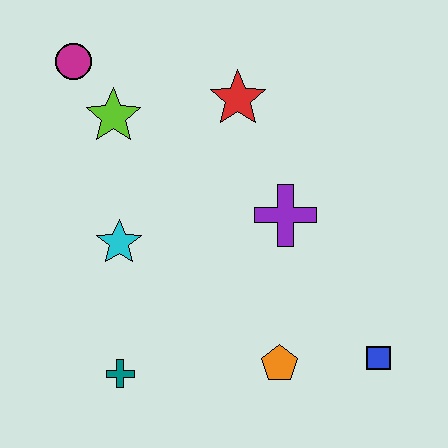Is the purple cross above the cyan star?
Yes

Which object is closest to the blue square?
The orange pentagon is closest to the blue square.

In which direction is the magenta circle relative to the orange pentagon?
The magenta circle is above the orange pentagon.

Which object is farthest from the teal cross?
The magenta circle is farthest from the teal cross.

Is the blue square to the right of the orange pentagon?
Yes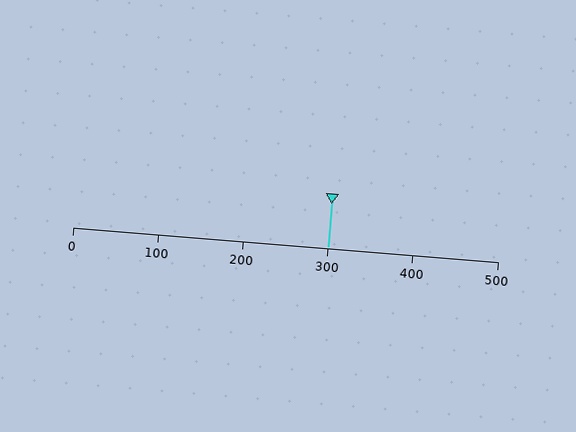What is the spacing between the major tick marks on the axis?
The major ticks are spaced 100 apart.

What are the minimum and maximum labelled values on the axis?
The axis runs from 0 to 500.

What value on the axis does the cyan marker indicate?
The marker indicates approximately 300.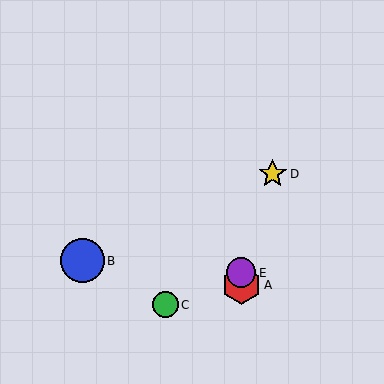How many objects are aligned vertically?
2 objects (A, E) are aligned vertically.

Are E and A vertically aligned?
Yes, both are at x≈241.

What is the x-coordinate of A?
Object A is at x≈241.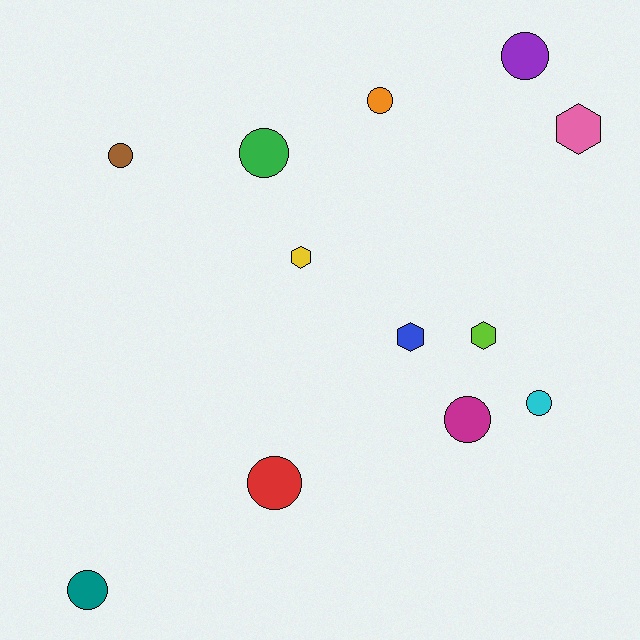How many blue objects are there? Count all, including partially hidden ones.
There is 1 blue object.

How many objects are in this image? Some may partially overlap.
There are 12 objects.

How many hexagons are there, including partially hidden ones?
There are 4 hexagons.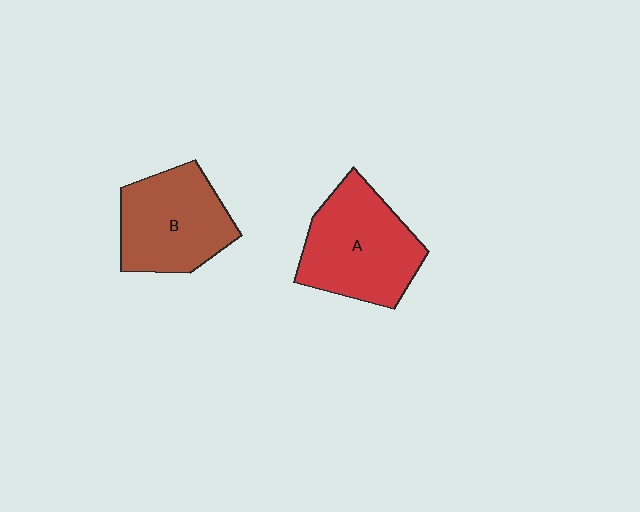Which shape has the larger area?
Shape A (red).